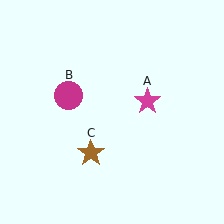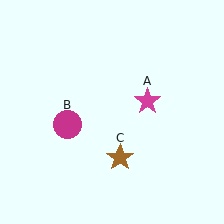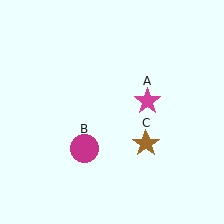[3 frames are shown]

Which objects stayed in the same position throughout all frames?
Magenta star (object A) remained stationary.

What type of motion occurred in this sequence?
The magenta circle (object B), brown star (object C) rotated counterclockwise around the center of the scene.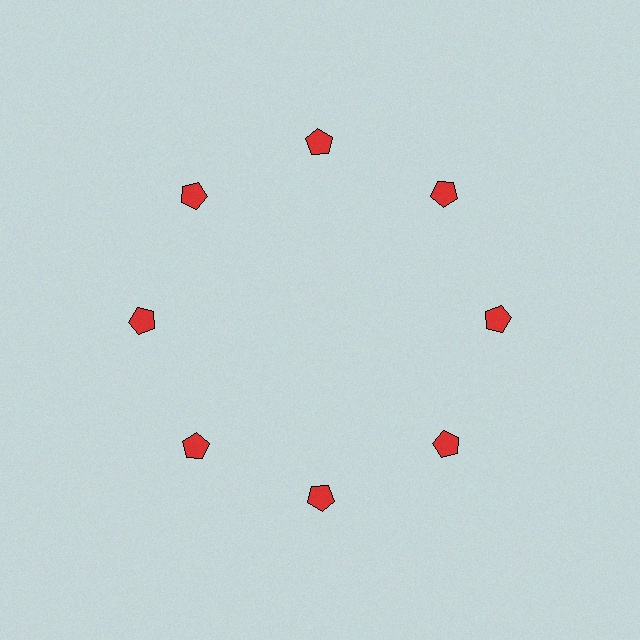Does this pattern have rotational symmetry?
Yes, this pattern has 8-fold rotational symmetry. It looks the same after rotating 45 degrees around the center.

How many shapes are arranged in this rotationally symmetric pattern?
There are 8 shapes, arranged in 8 groups of 1.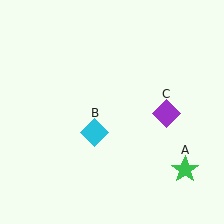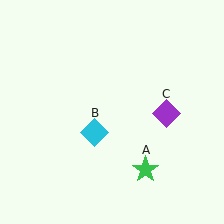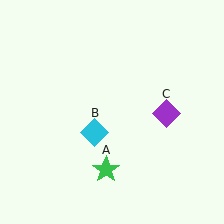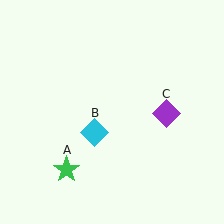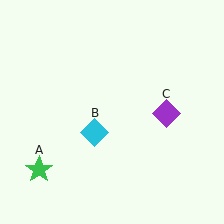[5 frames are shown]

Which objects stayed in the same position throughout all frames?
Cyan diamond (object B) and purple diamond (object C) remained stationary.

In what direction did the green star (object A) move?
The green star (object A) moved left.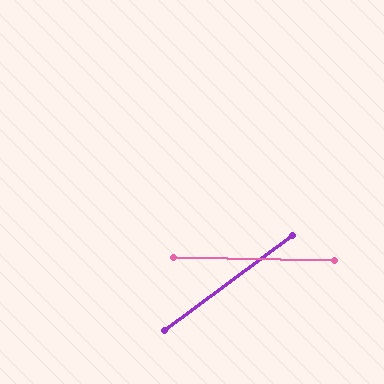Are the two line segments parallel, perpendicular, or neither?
Neither parallel nor perpendicular — they differ by about 38°.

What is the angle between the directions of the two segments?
Approximately 38 degrees.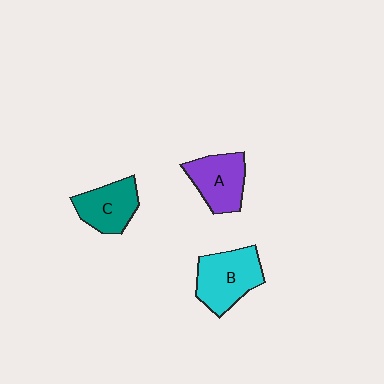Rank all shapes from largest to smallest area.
From largest to smallest: B (cyan), A (purple), C (teal).